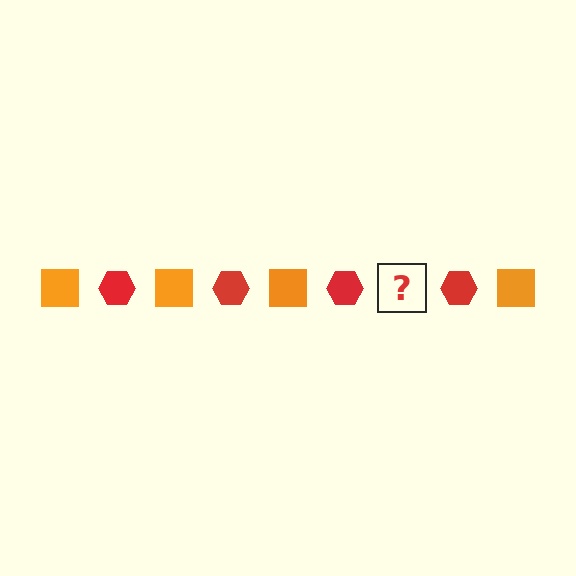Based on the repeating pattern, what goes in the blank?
The blank should be an orange square.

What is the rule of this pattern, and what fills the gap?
The rule is that the pattern alternates between orange square and red hexagon. The gap should be filled with an orange square.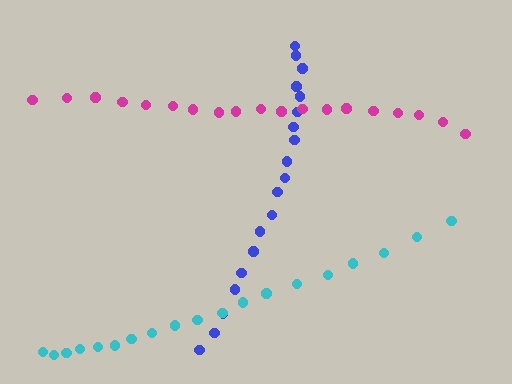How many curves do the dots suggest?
There are 3 distinct paths.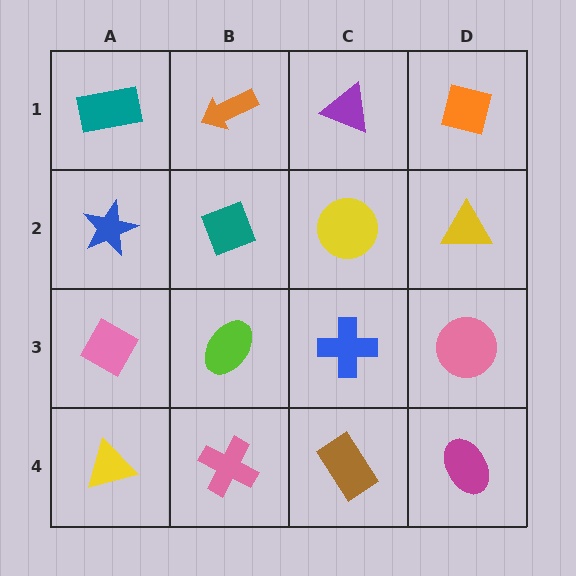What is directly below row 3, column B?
A pink cross.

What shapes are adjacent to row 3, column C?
A yellow circle (row 2, column C), a brown rectangle (row 4, column C), a lime ellipse (row 3, column B), a pink circle (row 3, column D).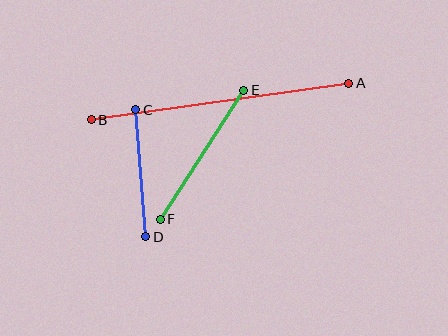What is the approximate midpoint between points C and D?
The midpoint is at approximately (141, 173) pixels.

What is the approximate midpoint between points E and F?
The midpoint is at approximately (202, 155) pixels.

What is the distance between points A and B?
The distance is approximately 260 pixels.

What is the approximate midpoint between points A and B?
The midpoint is at approximately (220, 102) pixels.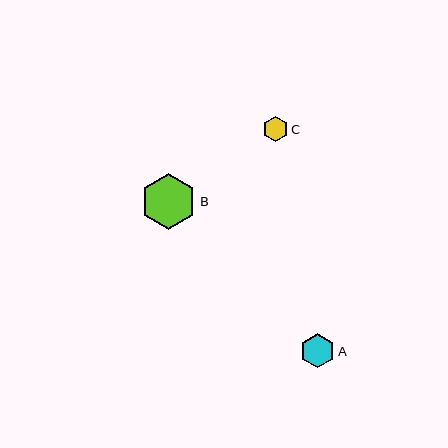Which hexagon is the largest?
Hexagon B is the largest with a size of approximately 56 pixels.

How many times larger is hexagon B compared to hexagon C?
Hexagon B is approximately 2.3 times the size of hexagon C.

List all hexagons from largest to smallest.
From largest to smallest: B, A, C.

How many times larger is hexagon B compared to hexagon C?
Hexagon B is approximately 2.3 times the size of hexagon C.